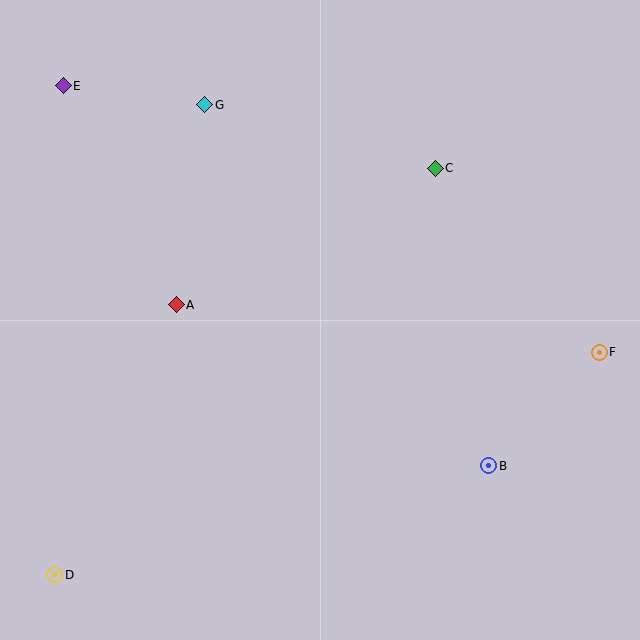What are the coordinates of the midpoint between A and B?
The midpoint between A and B is at (332, 385).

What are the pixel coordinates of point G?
Point G is at (205, 105).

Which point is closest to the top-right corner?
Point C is closest to the top-right corner.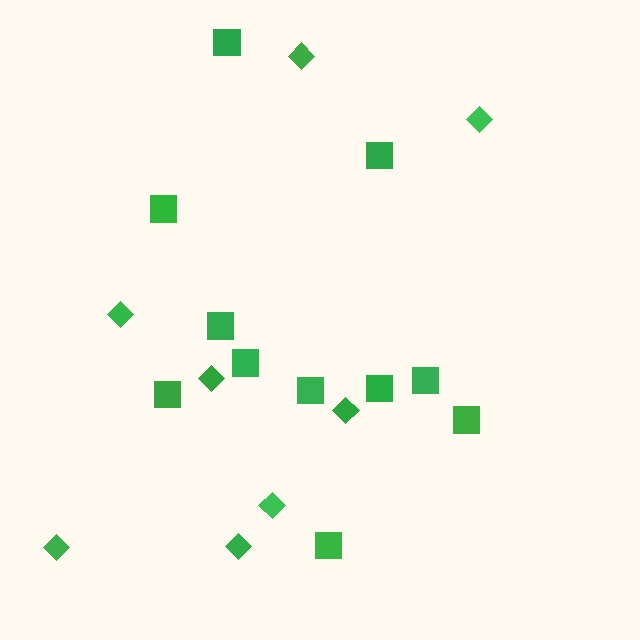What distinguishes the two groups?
There are 2 groups: one group of squares (11) and one group of diamonds (8).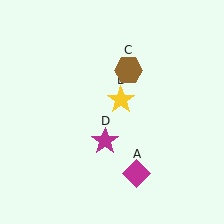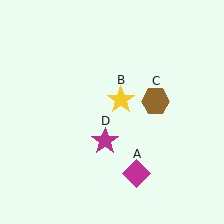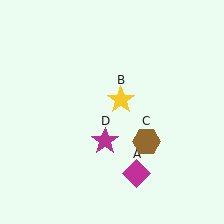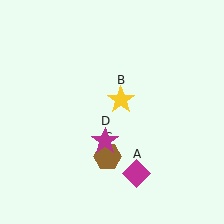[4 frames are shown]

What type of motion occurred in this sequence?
The brown hexagon (object C) rotated clockwise around the center of the scene.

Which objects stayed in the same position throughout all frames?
Magenta diamond (object A) and yellow star (object B) and magenta star (object D) remained stationary.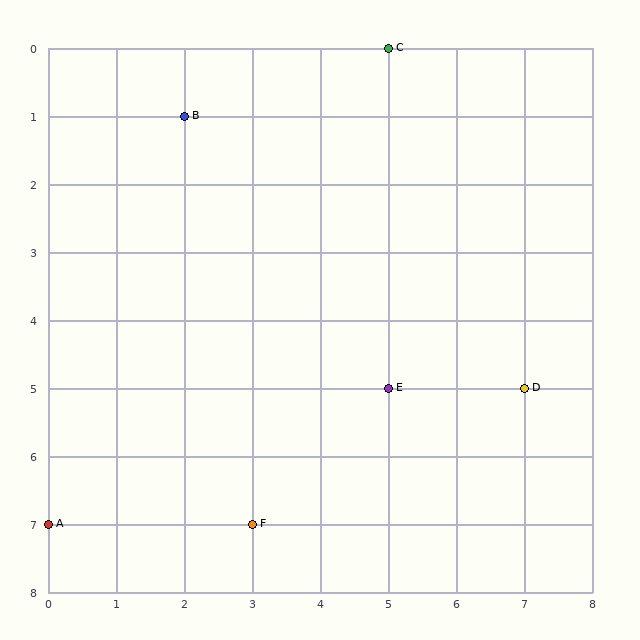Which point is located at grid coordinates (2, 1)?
Point B is at (2, 1).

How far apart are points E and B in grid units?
Points E and B are 3 columns and 4 rows apart (about 5.0 grid units diagonally).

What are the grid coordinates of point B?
Point B is at grid coordinates (2, 1).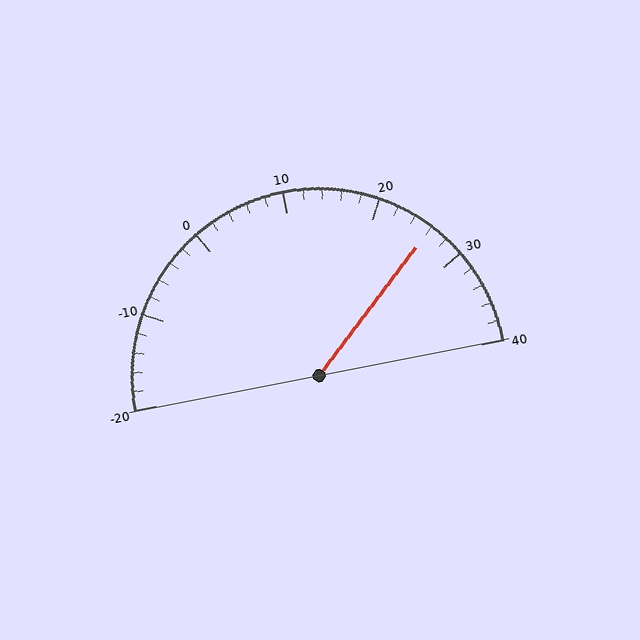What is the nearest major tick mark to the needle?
The nearest major tick mark is 30.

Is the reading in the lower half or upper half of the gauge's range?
The reading is in the upper half of the range (-20 to 40).